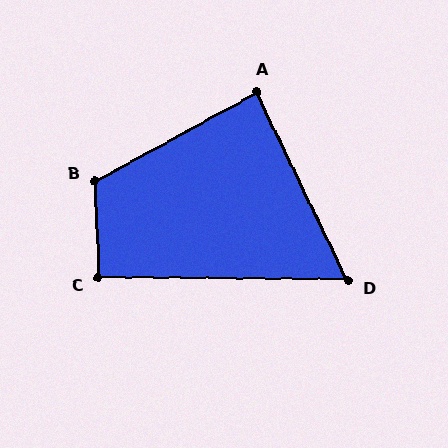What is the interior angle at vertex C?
Approximately 93 degrees (approximately right).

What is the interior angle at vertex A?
Approximately 87 degrees (approximately right).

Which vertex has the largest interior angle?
B, at approximately 117 degrees.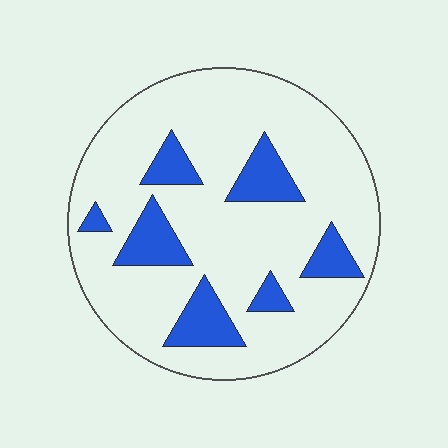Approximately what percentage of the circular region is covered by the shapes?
Approximately 20%.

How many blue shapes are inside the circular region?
7.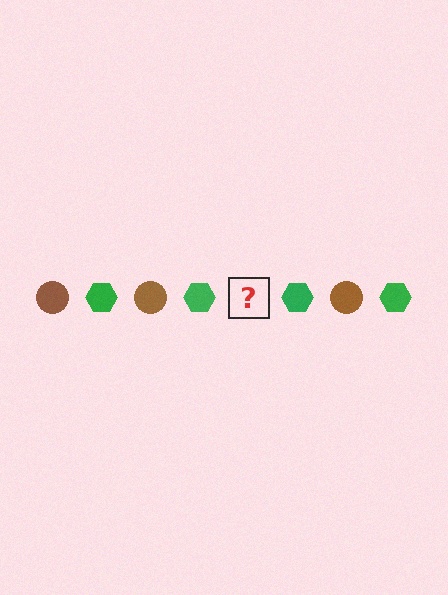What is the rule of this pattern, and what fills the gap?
The rule is that the pattern alternates between brown circle and green hexagon. The gap should be filled with a brown circle.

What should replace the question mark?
The question mark should be replaced with a brown circle.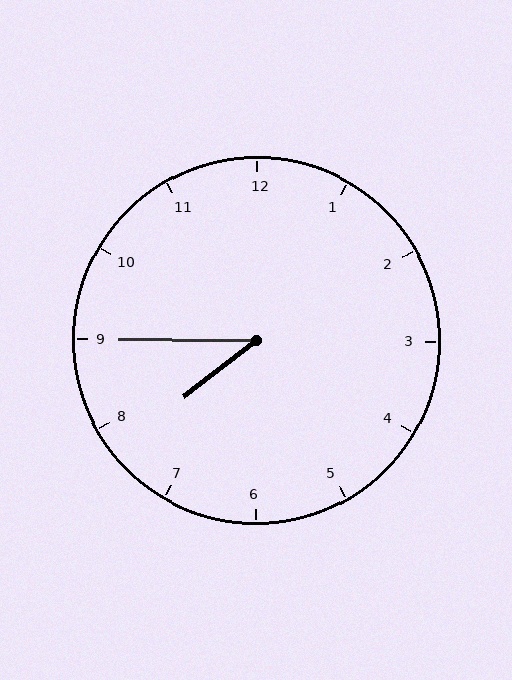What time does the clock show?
7:45.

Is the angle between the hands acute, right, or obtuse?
It is acute.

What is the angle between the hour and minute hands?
Approximately 38 degrees.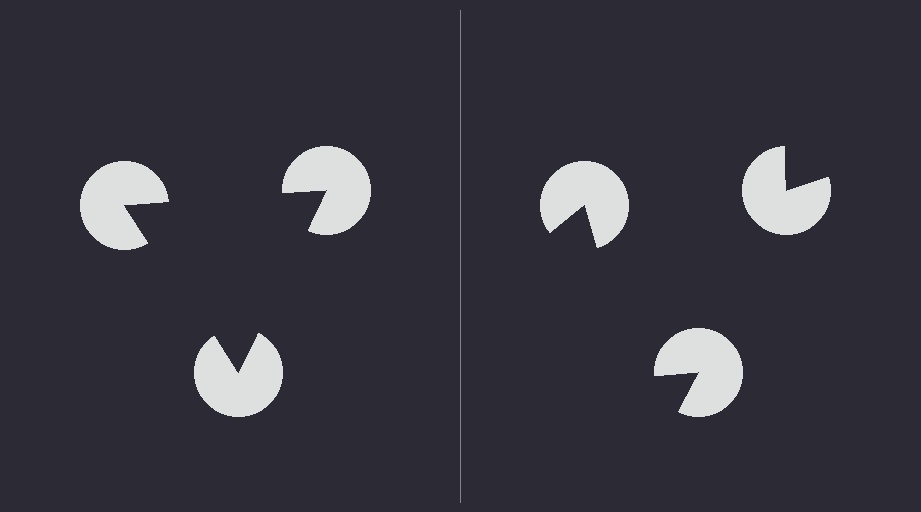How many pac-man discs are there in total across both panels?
6 — 3 on each side.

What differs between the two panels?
The pac-man discs are positioned identically on both sides; only the wedge orientations differ. On the left they align to a triangle; on the right they are misaligned.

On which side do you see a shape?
An illusory triangle appears on the left side. On the right side the wedge cuts are rotated, so no coherent shape forms.